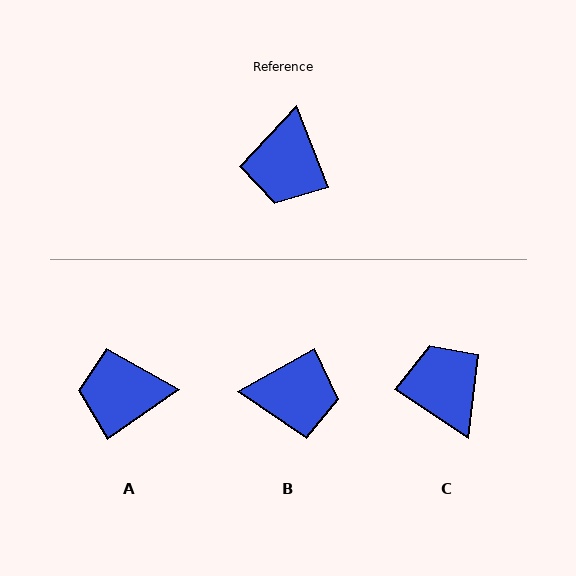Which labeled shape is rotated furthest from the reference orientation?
C, about 144 degrees away.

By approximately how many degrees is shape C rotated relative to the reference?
Approximately 144 degrees clockwise.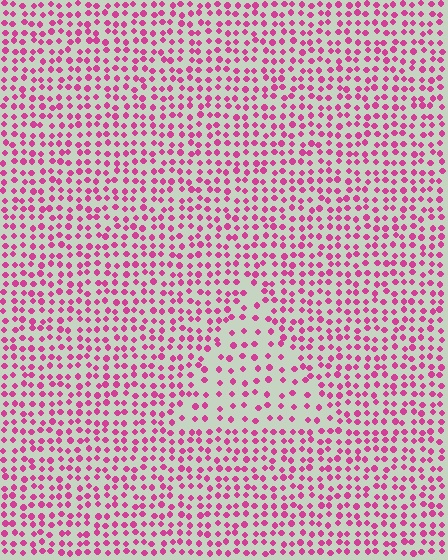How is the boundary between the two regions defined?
The boundary is defined by a change in element density (approximately 1.8x ratio). All elements are the same color, size, and shape.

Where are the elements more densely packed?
The elements are more densely packed outside the triangle boundary.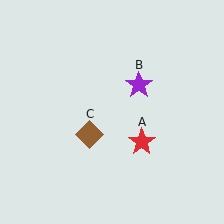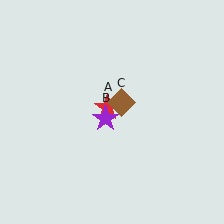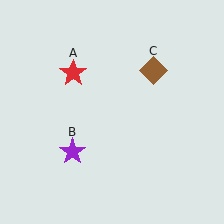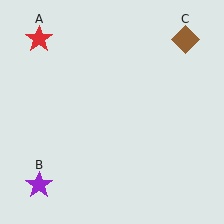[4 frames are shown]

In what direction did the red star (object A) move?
The red star (object A) moved up and to the left.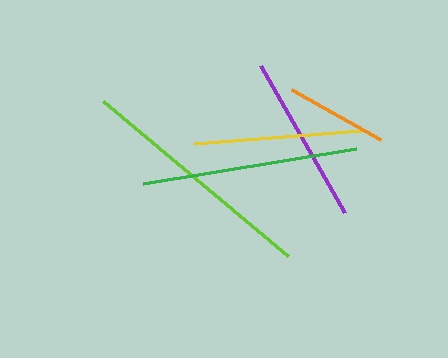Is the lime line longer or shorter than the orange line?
The lime line is longer than the orange line.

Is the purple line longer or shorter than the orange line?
The purple line is longer than the orange line.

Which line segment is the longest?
The lime line is the longest at approximately 241 pixels.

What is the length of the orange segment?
The orange segment is approximately 102 pixels long.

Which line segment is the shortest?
The orange line is the shortest at approximately 102 pixels.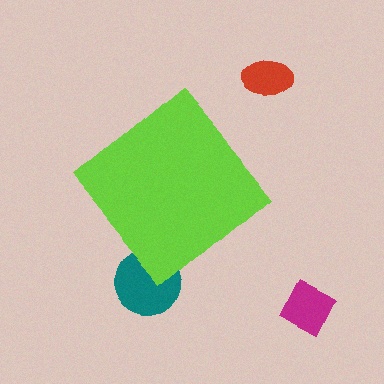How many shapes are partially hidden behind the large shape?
1 shape is partially hidden.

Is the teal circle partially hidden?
Yes, the teal circle is partially hidden behind the lime diamond.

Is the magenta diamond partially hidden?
No, the magenta diamond is fully visible.